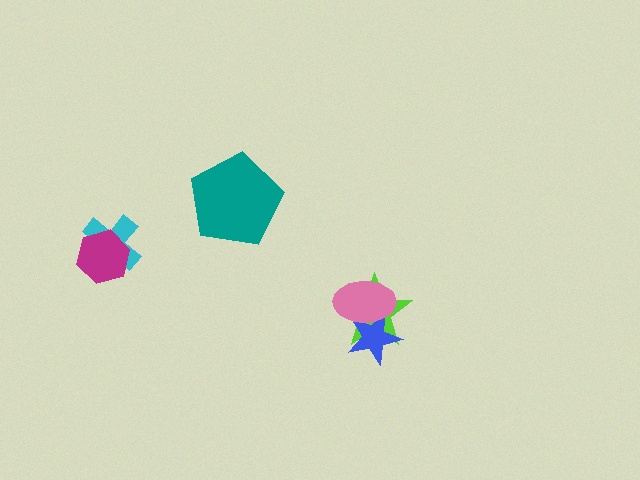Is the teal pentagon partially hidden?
No, no other shape covers it.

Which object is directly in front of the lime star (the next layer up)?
The blue star is directly in front of the lime star.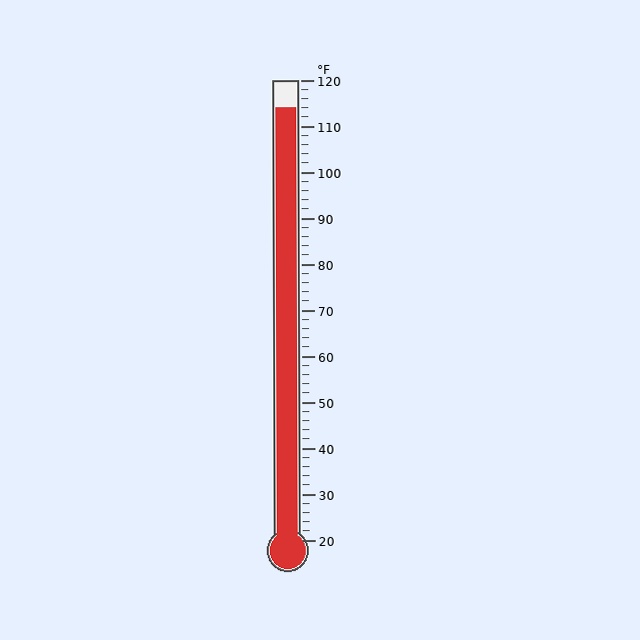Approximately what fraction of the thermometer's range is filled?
The thermometer is filled to approximately 95% of its range.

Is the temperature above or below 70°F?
The temperature is above 70°F.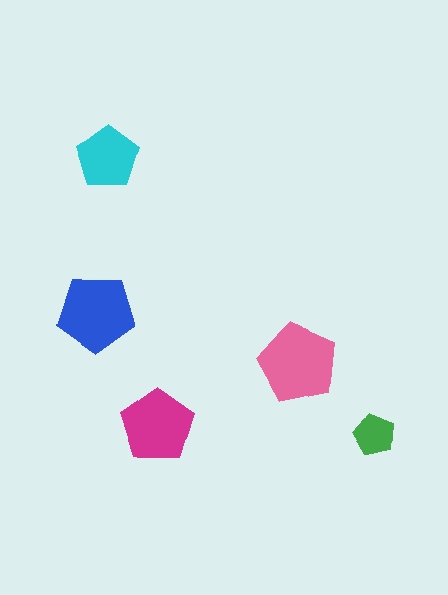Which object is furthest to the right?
The green pentagon is rightmost.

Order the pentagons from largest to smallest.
the pink one, the blue one, the magenta one, the cyan one, the green one.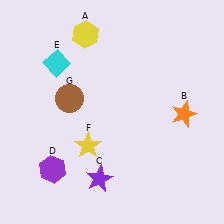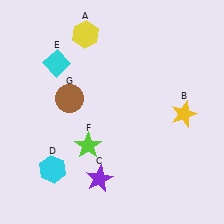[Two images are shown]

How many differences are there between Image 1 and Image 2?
There are 3 differences between the two images.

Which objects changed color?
B changed from orange to yellow. D changed from purple to cyan. F changed from yellow to lime.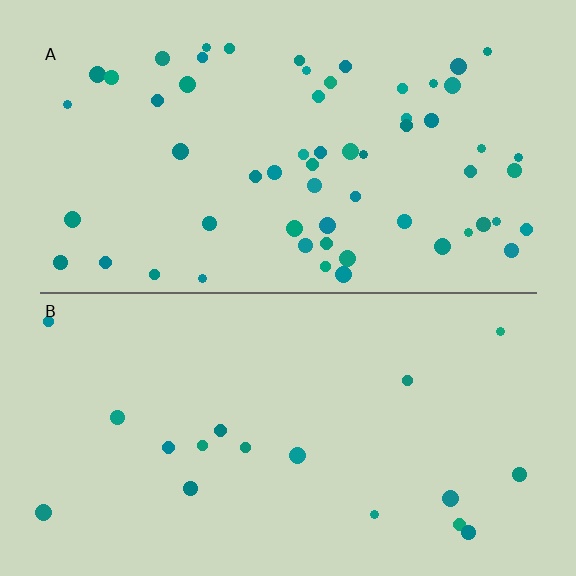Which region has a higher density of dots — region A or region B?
A (the top).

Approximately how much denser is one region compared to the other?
Approximately 3.4× — region A over region B.